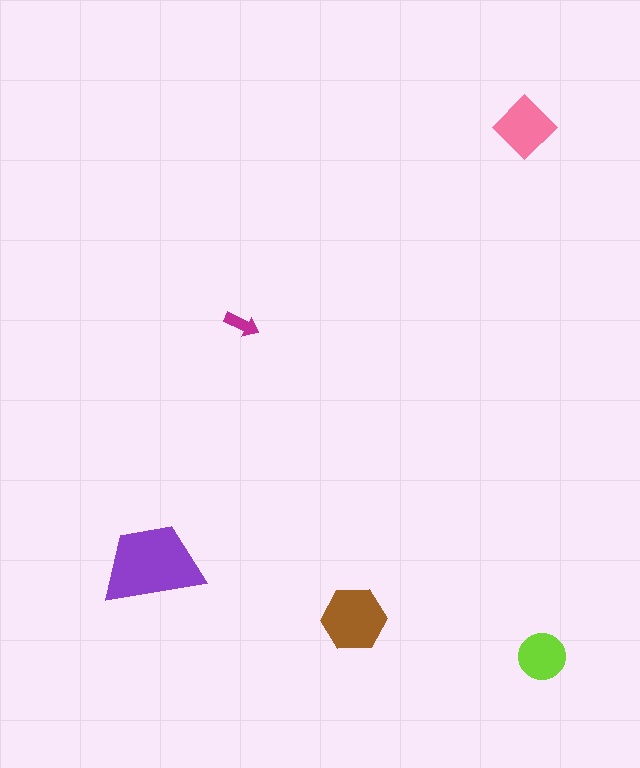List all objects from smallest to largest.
The magenta arrow, the lime circle, the pink diamond, the brown hexagon, the purple trapezoid.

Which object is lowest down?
The lime circle is bottommost.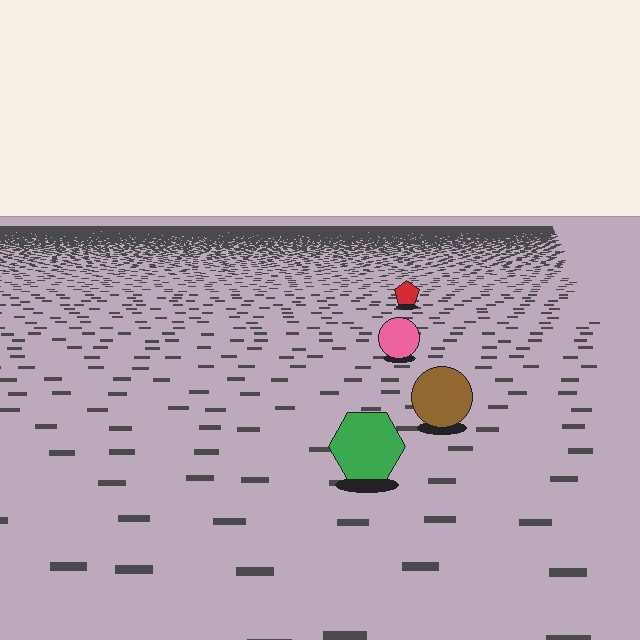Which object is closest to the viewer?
The green hexagon is closest. The texture marks near it are larger and more spread out.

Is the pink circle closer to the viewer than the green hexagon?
No. The green hexagon is closer — you can tell from the texture gradient: the ground texture is coarser near it.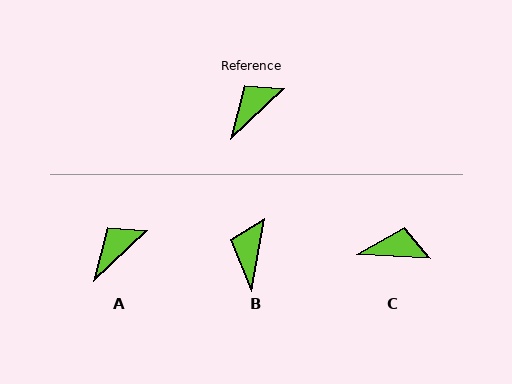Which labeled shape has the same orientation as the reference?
A.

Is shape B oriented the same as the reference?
No, it is off by about 37 degrees.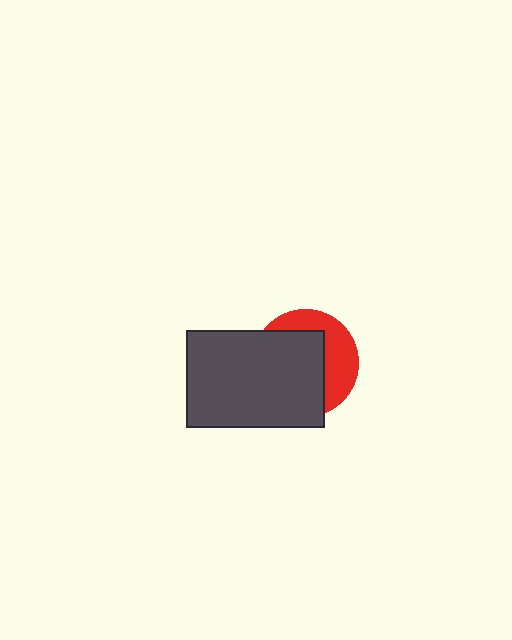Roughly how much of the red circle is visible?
A small part of it is visible (roughly 38%).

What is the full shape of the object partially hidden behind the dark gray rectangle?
The partially hidden object is a red circle.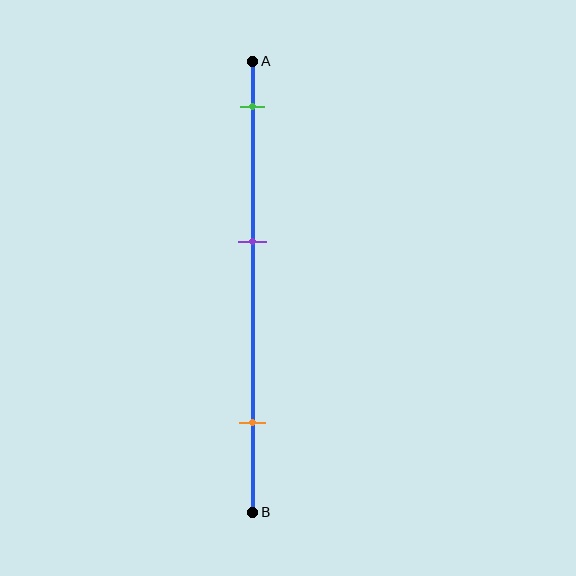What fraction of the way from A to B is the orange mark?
The orange mark is approximately 80% (0.8) of the way from A to B.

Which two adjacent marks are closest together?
The green and purple marks are the closest adjacent pair.